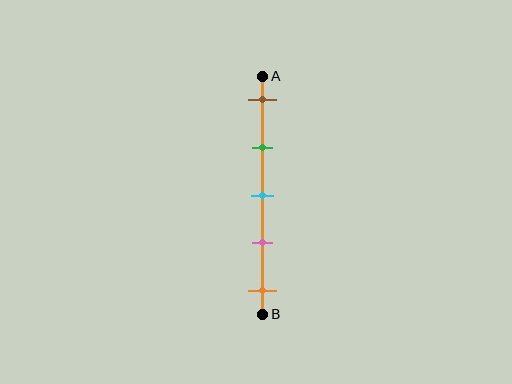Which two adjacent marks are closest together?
The cyan and pink marks are the closest adjacent pair.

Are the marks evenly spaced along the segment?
Yes, the marks are approximately evenly spaced.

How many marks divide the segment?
There are 5 marks dividing the segment.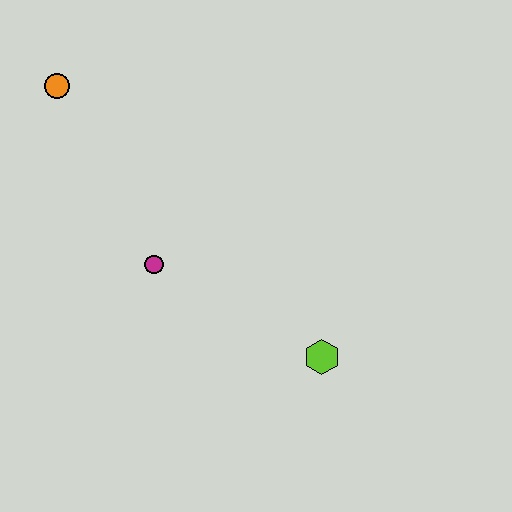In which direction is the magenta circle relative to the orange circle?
The magenta circle is below the orange circle.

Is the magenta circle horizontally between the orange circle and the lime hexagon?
Yes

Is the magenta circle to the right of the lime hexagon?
No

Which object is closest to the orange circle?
The magenta circle is closest to the orange circle.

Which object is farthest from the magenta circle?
The orange circle is farthest from the magenta circle.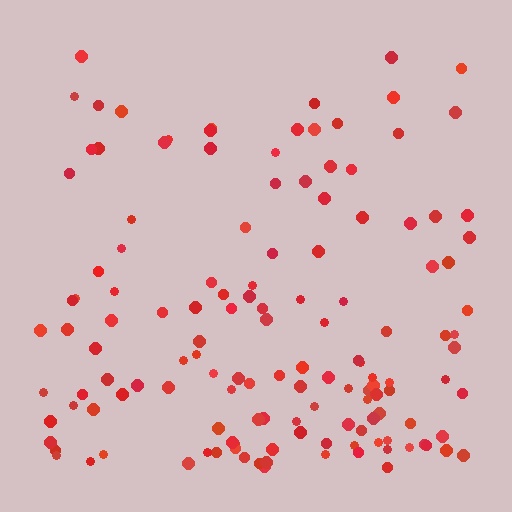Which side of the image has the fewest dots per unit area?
The top.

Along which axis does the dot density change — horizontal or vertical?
Vertical.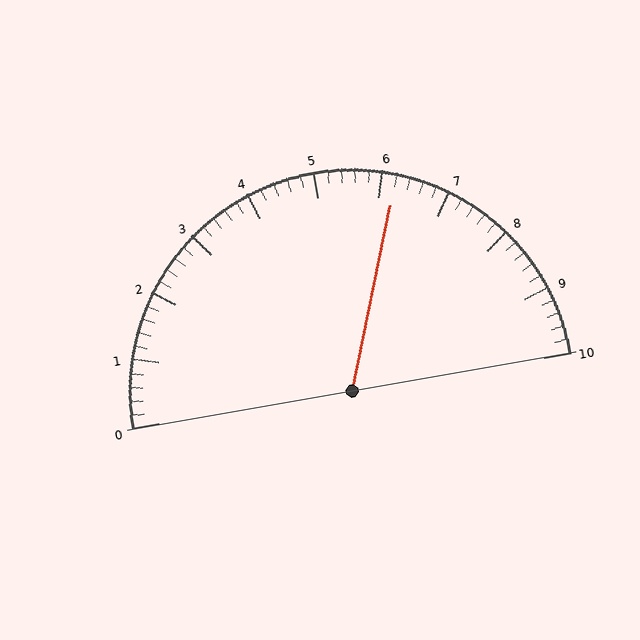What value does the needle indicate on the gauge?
The needle indicates approximately 6.2.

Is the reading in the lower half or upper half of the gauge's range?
The reading is in the upper half of the range (0 to 10).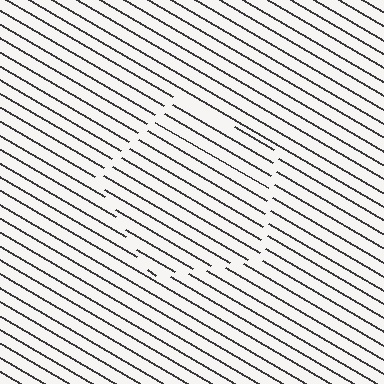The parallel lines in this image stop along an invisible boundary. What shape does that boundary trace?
An illusory pentagon. The interior of the shape contains the same grating, shifted by half a period — the contour is defined by the phase discontinuity where line-ends from the inner and outer gratings abut.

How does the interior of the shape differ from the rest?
The interior of the shape contains the same grating, shifted by half a period — the contour is defined by the phase discontinuity where line-ends from the inner and outer gratings abut.